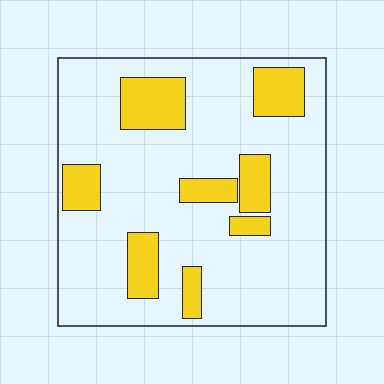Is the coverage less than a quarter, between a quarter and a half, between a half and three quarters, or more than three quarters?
Less than a quarter.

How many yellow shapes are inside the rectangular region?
8.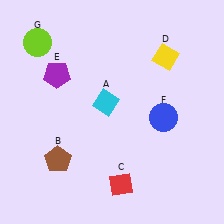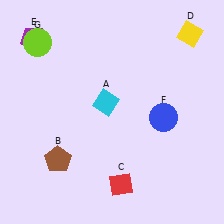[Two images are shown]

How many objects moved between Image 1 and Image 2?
2 objects moved between the two images.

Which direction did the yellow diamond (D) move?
The yellow diamond (D) moved right.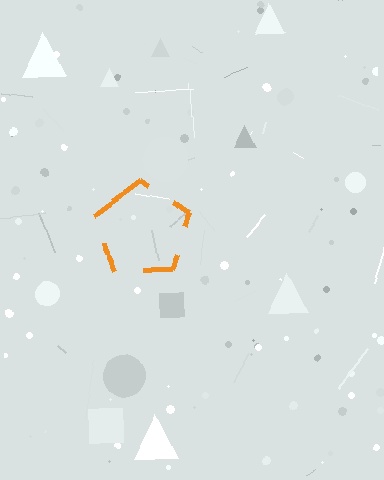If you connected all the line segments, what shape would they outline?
They would outline a pentagon.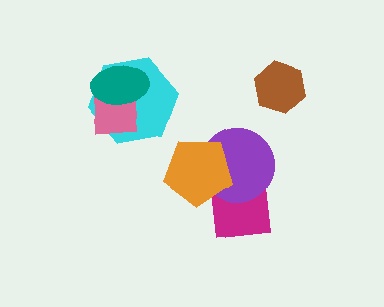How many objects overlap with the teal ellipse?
2 objects overlap with the teal ellipse.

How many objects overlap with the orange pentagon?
2 objects overlap with the orange pentagon.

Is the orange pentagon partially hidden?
No, no other shape covers it.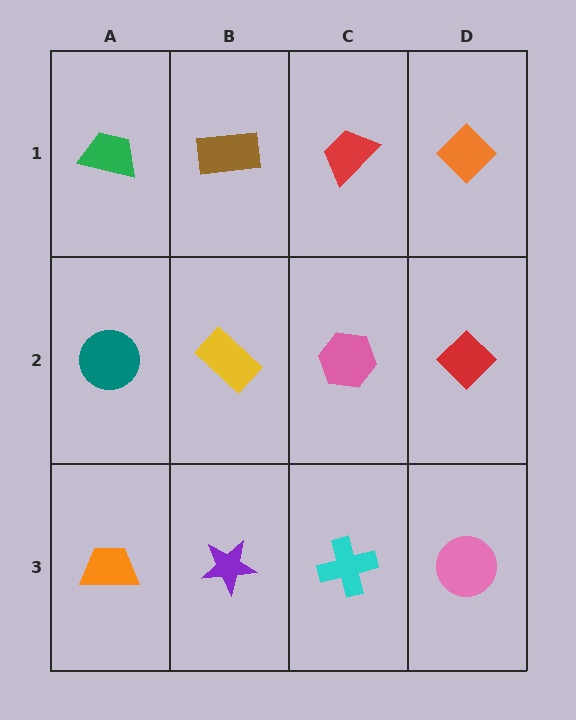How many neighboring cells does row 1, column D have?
2.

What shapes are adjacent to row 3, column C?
A pink hexagon (row 2, column C), a purple star (row 3, column B), a pink circle (row 3, column D).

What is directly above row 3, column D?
A red diamond.